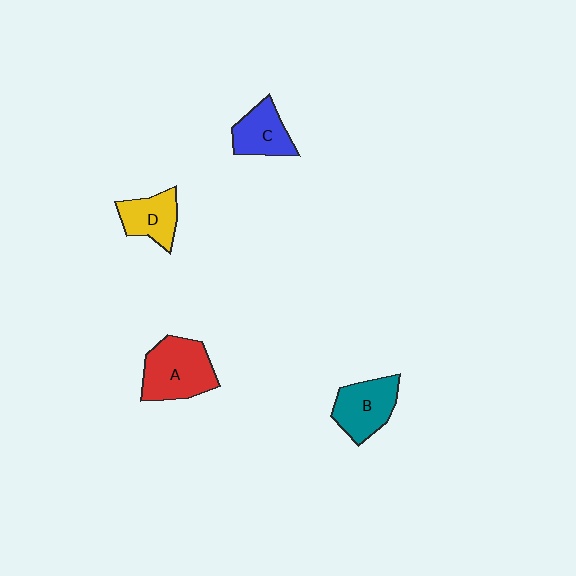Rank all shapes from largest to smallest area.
From largest to smallest: A (red), B (teal), C (blue), D (yellow).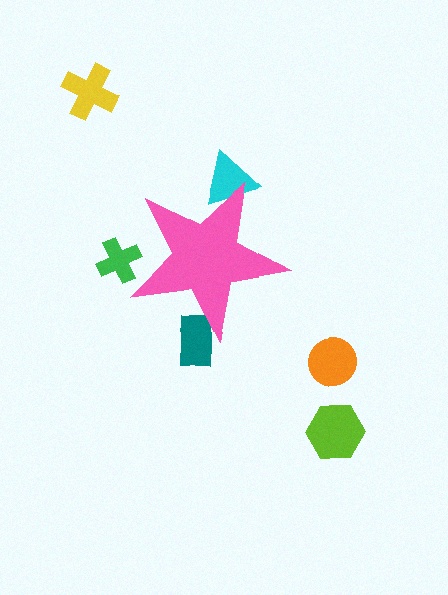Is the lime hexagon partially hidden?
No, the lime hexagon is fully visible.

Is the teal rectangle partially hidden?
Yes, the teal rectangle is partially hidden behind the pink star.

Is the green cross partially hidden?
Yes, the green cross is partially hidden behind the pink star.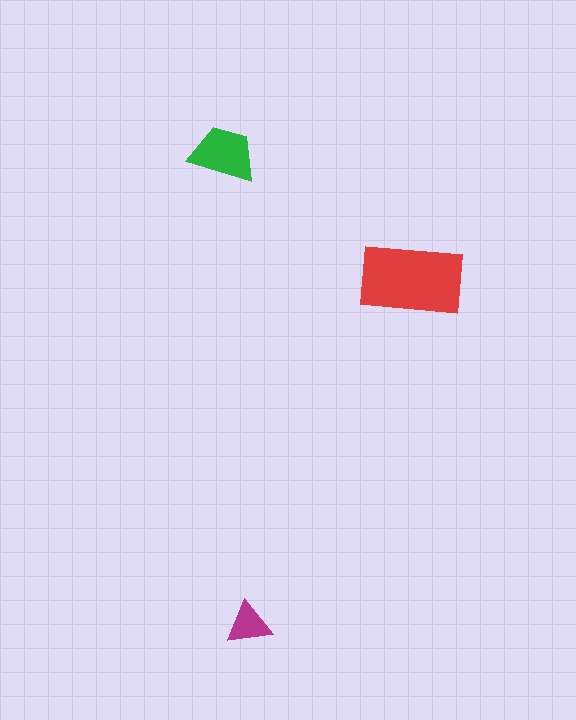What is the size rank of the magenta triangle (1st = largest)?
3rd.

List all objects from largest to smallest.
The red rectangle, the green trapezoid, the magenta triangle.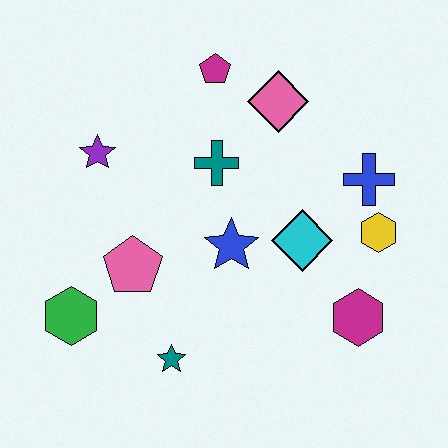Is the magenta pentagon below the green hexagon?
No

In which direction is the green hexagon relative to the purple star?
The green hexagon is below the purple star.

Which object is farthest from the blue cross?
The green hexagon is farthest from the blue cross.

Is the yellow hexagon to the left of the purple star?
No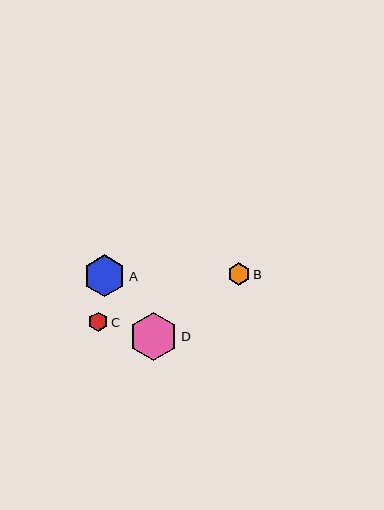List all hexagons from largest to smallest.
From largest to smallest: D, A, B, C.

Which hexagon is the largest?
Hexagon D is the largest with a size of approximately 48 pixels.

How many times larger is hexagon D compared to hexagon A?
Hexagon D is approximately 1.2 times the size of hexagon A.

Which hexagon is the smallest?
Hexagon C is the smallest with a size of approximately 19 pixels.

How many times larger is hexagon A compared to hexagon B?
Hexagon A is approximately 1.9 times the size of hexagon B.